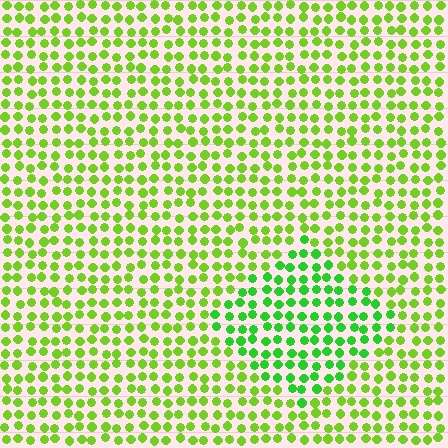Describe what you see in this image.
The image is filled with small lime elements in a uniform arrangement. A diamond-shaped region is visible where the elements are tinted to a slightly different hue, forming a subtle color boundary.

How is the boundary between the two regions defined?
The boundary is defined purely by a slight shift in hue (about 29 degrees). Spacing, size, and orientation are identical on both sides.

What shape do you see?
I see a diamond.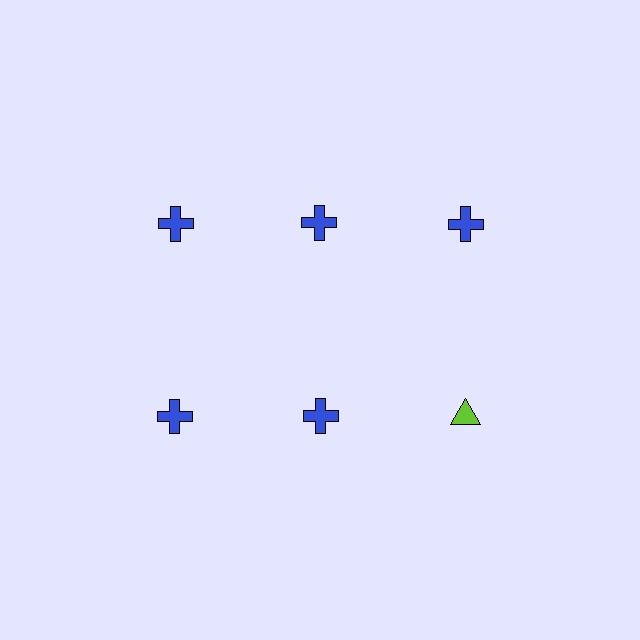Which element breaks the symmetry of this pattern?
The lime triangle in the second row, center column breaks the symmetry. All other shapes are blue crosses.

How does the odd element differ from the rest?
It differs in both color (lime instead of blue) and shape (triangle instead of cross).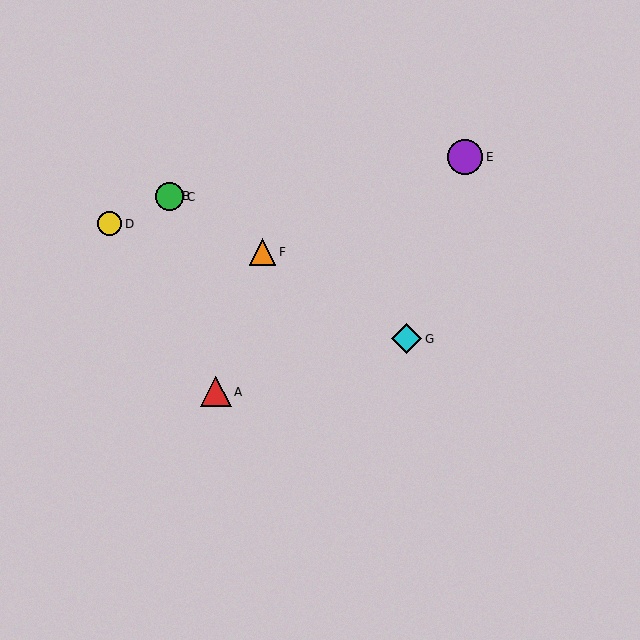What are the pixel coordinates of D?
Object D is at (110, 224).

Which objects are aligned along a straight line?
Objects B, C, F, G are aligned along a straight line.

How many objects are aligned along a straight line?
4 objects (B, C, F, G) are aligned along a straight line.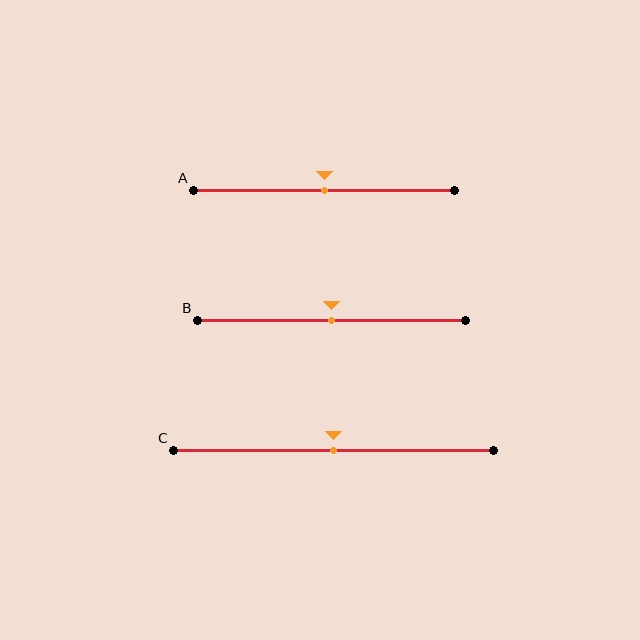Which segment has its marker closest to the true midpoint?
Segment A has its marker closest to the true midpoint.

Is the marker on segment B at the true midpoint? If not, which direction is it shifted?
Yes, the marker on segment B is at the true midpoint.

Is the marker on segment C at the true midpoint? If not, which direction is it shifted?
Yes, the marker on segment C is at the true midpoint.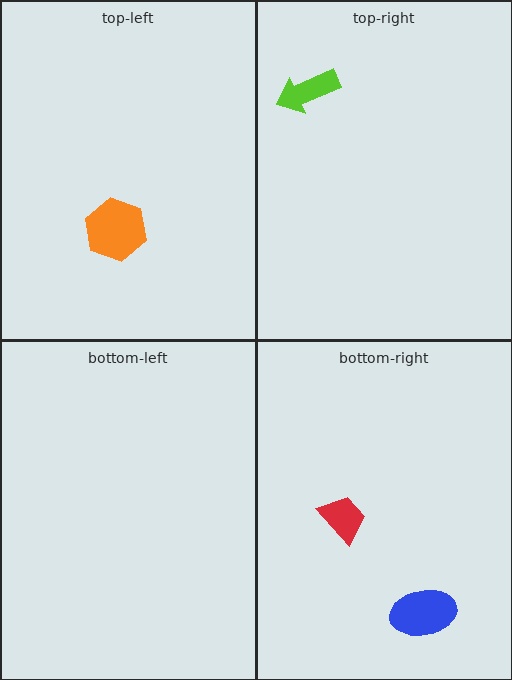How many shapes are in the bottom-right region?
2.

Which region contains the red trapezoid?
The bottom-right region.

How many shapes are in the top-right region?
1.